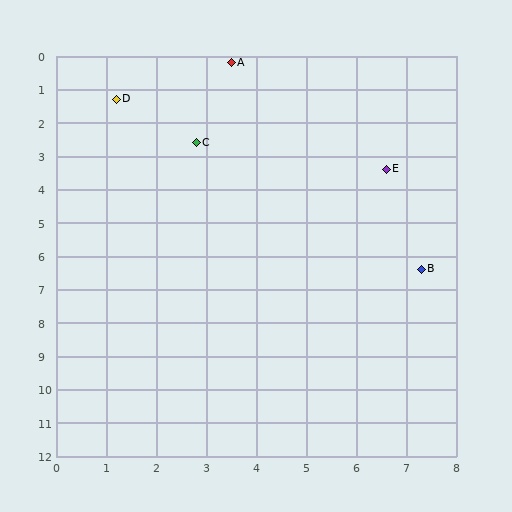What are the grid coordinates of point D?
Point D is at approximately (1.2, 1.3).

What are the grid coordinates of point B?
Point B is at approximately (7.3, 6.4).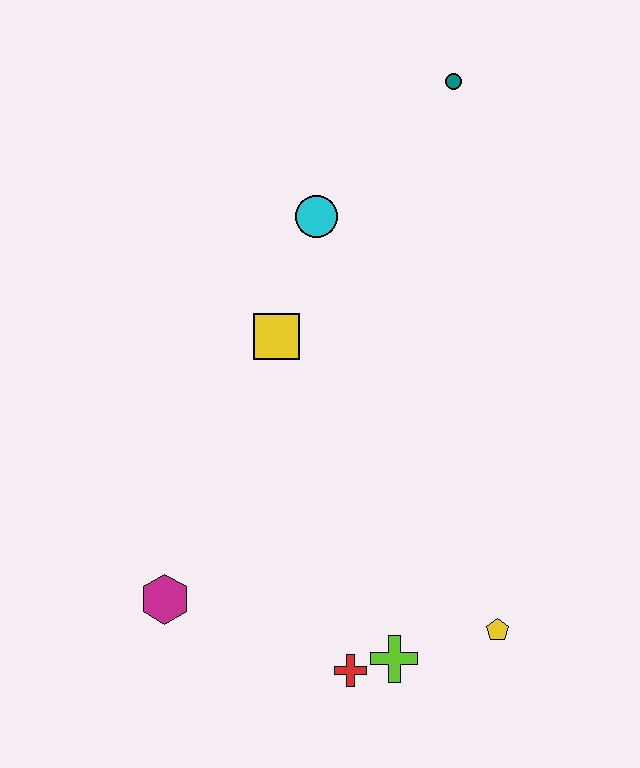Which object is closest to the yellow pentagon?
The lime cross is closest to the yellow pentagon.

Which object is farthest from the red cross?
The teal circle is farthest from the red cross.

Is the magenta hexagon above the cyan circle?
No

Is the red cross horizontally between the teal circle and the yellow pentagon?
No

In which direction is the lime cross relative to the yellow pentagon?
The lime cross is to the left of the yellow pentagon.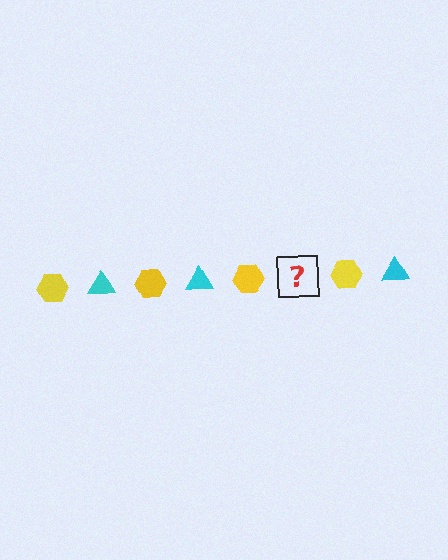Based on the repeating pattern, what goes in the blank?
The blank should be a cyan triangle.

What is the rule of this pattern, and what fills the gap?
The rule is that the pattern alternates between yellow hexagon and cyan triangle. The gap should be filled with a cyan triangle.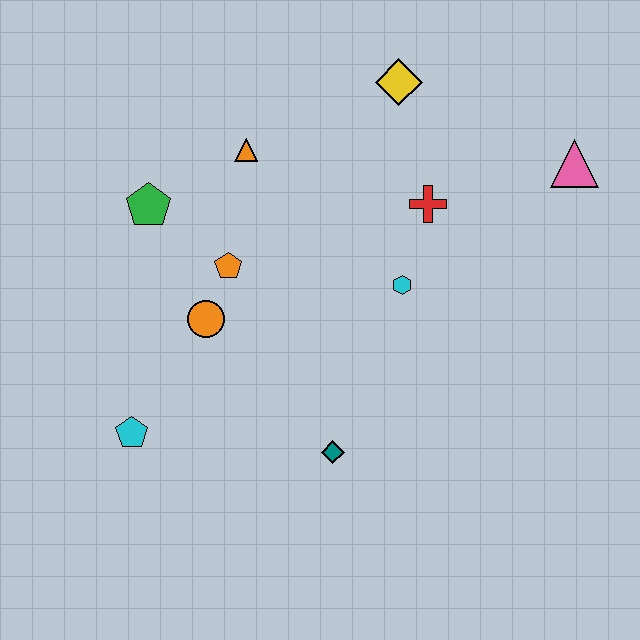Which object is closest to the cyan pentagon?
The orange circle is closest to the cyan pentagon.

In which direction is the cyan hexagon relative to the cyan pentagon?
The cyan hexagon is to the right of the cyan pentagon.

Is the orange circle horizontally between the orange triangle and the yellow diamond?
No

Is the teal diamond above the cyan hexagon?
No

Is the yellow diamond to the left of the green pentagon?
No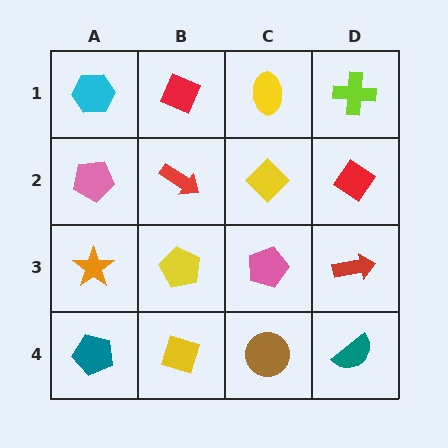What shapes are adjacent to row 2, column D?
A lime cross (row 1, column D), a red arrow (row 3, column D), a yellow diamond (row 2, column C).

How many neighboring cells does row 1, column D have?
2.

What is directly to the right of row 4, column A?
A yellow diamond.